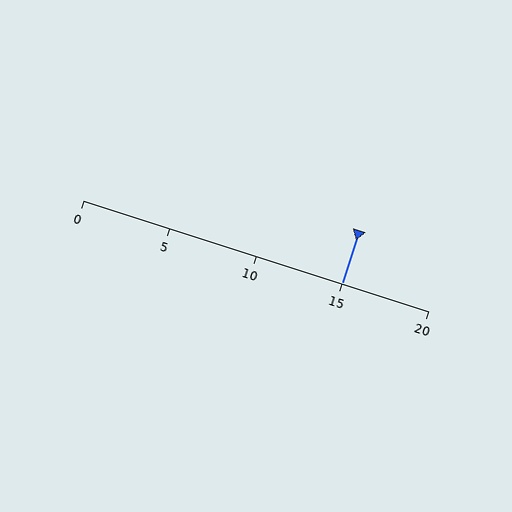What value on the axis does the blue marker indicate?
The marker indicates approximately 15.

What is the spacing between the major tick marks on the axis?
The major ticks are spaced 5 apart.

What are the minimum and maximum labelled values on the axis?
The axis runs from 0 to 20.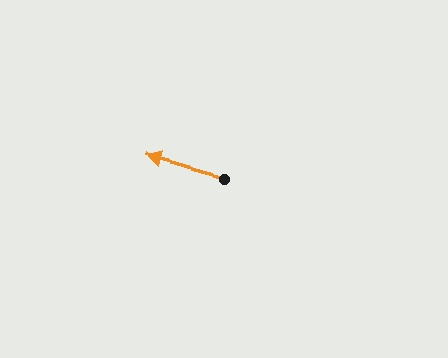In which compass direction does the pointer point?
West.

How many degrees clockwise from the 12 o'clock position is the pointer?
Approximately 285 degrees.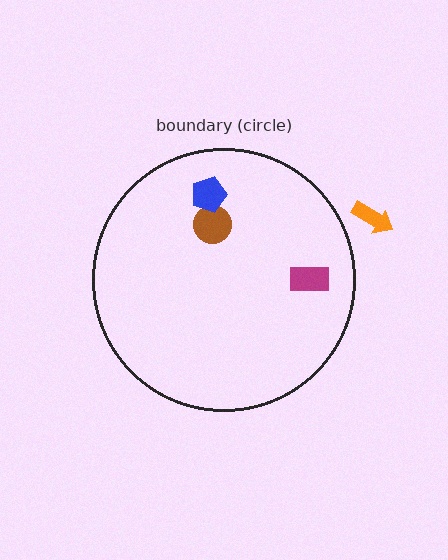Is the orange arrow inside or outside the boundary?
Outside.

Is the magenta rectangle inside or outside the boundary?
Inside.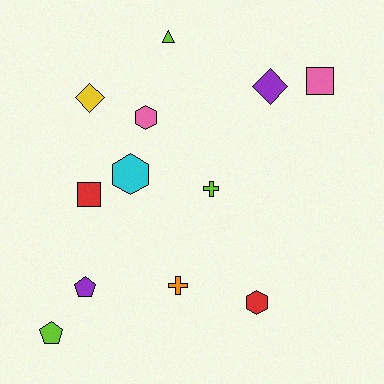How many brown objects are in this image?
There are no brown objects.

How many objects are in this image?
There are 12 objects.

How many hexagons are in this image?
There are 3 hexagons.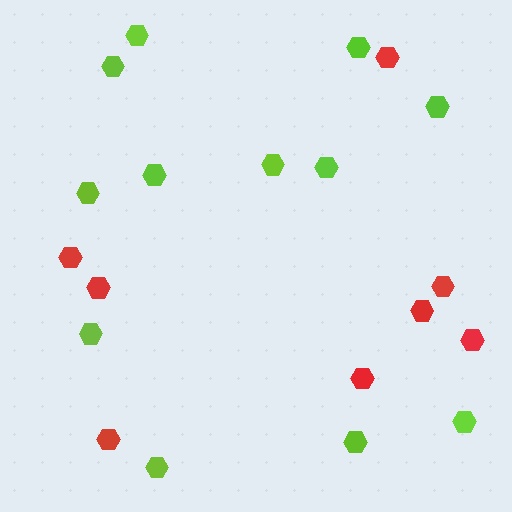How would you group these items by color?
There are 2 groups: one group of lime hexagons (12) and one group of red hexagons (8).